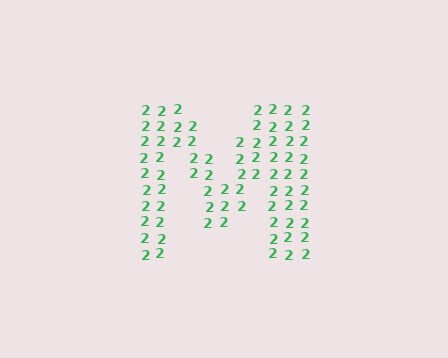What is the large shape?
The large shape is the letter M.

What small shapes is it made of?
It is made of small digit 2's.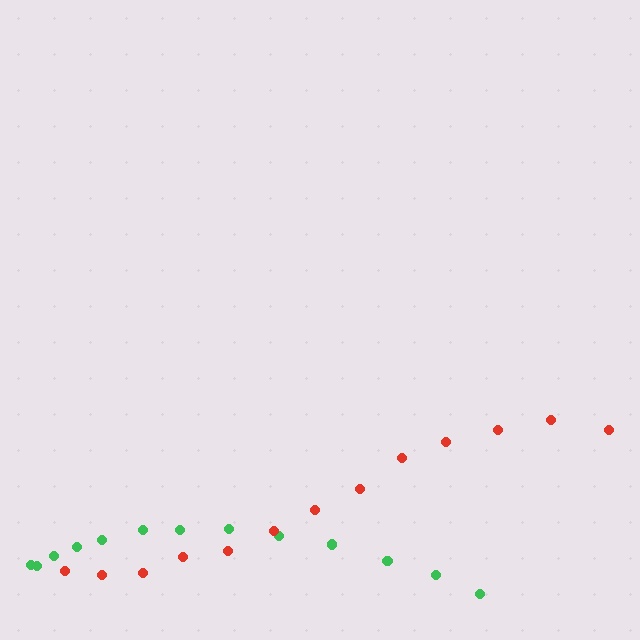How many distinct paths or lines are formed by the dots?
There are 2 distinct paths.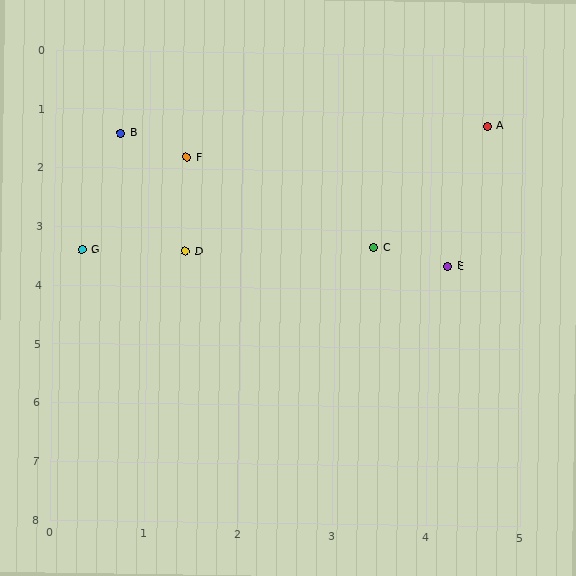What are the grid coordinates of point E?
Point E is at approximately (4.2, 3.6).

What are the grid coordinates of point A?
Point A is at approximately (4.6, 1.2).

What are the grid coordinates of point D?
Point D is at approximately (1.4, 3.4).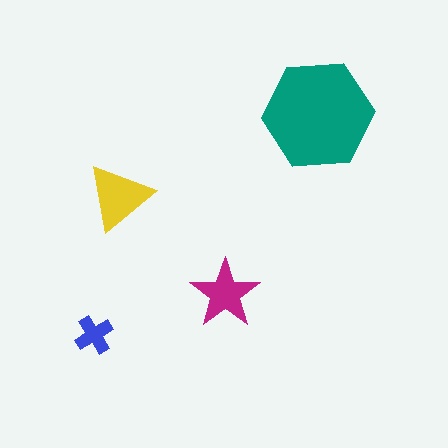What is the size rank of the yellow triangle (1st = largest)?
2nd.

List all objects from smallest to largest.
The blue cross, the magenta star, the yellow triangle, the teal hexagon.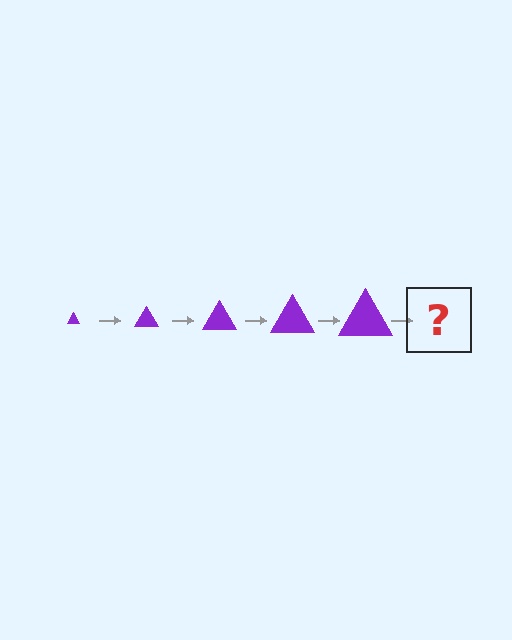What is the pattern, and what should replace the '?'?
The pattern is that the triangle gets progressively larger each step. The '?' should be a purple triangle, larger than the previous one.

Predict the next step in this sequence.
The next step is a purple triangle, larger than the previous one.